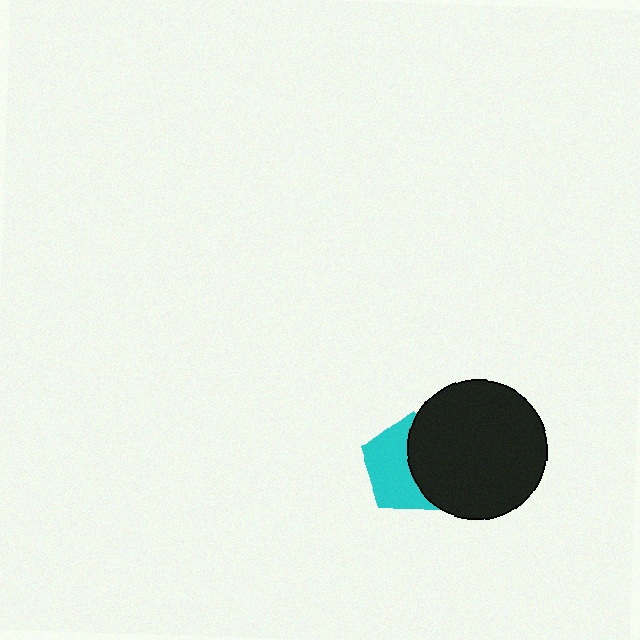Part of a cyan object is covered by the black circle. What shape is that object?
It is a pentagon.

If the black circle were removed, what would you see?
You would see the complete cyan pentagon.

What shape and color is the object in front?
The object in front is a black circle.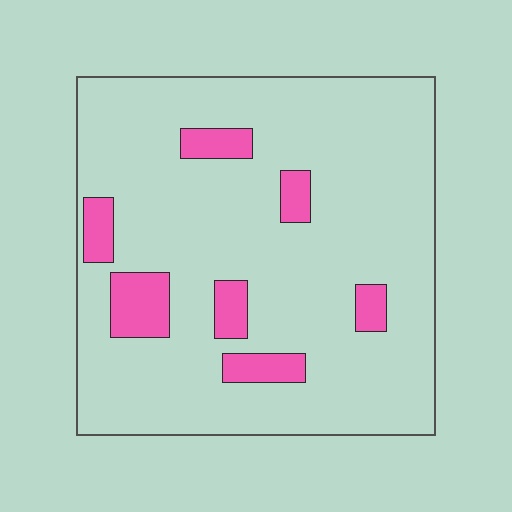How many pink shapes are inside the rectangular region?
7.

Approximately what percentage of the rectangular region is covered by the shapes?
Approximately 10%.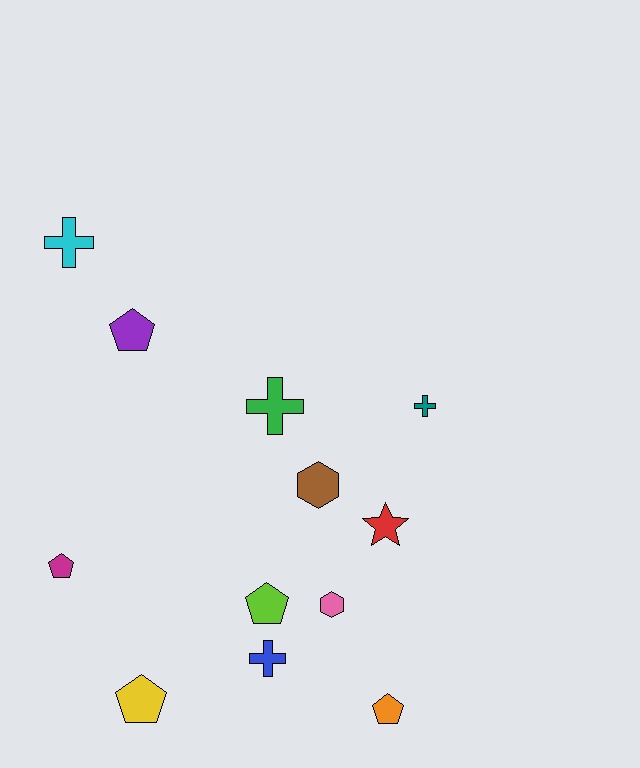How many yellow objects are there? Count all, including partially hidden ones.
There is 1 yellow object.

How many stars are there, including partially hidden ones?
There is 1 star.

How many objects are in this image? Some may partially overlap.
There are 12 objects.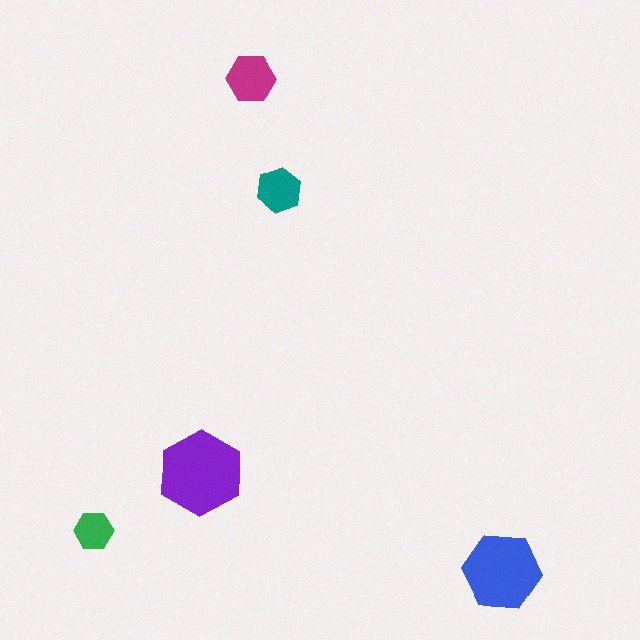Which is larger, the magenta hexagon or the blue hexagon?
The blue one.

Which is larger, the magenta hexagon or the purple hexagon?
The purple one.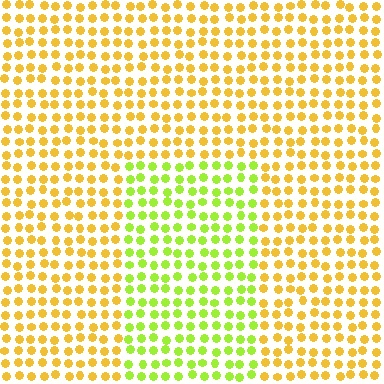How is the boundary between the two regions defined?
The boundary is defined purely by a slight shift in hue (about 43 degrees). Spacing, size, and orientation are identical on both sides.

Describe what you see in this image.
The image is filled with small yellow elements in a uniform arrangement. A rectangle-shaped region is visible where the elements are tinted to a slightly different hue, forming a subtle color boundary.